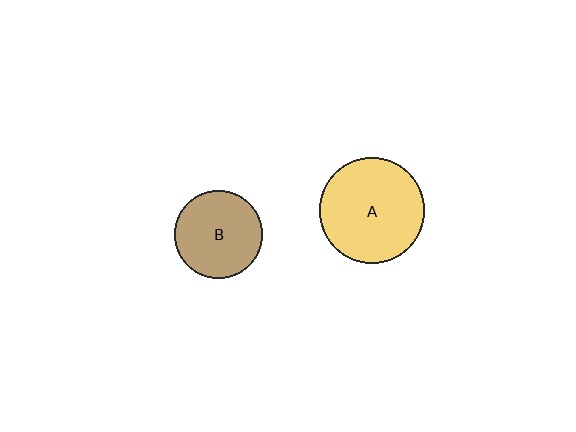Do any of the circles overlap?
No, none of the circles overlap.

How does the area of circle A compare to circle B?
Approximately 1.4 times.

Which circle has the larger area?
Circle A (yellow).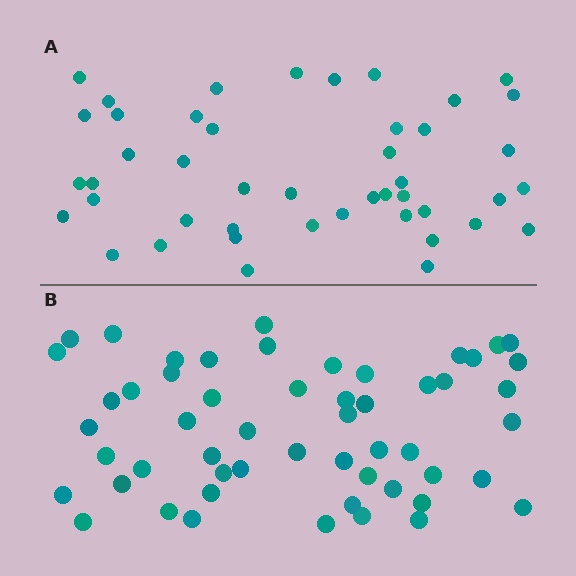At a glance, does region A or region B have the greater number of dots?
Region B (the bottom region) has more dots.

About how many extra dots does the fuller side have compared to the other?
Region B has roughly 8 or so more dots than region A.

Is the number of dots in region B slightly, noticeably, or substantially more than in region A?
Region B has only slightly more — the two regions are fairly close. The ratio is roughly 1.2 to 1.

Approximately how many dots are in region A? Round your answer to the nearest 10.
About 40 dots. (The exact count is 45, which rounds to 40.)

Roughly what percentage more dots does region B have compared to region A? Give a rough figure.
About 20% more.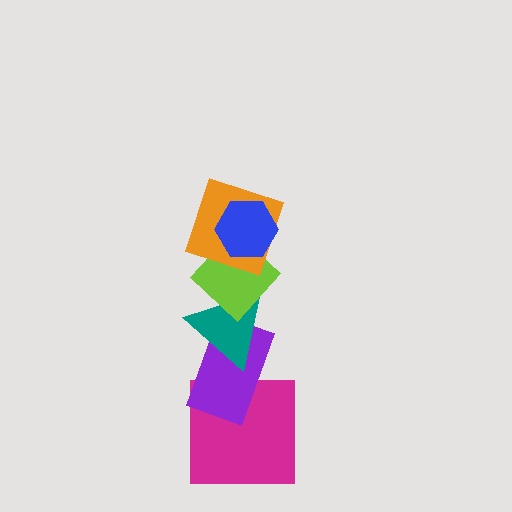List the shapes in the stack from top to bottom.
From top to bottom: the blue hexagon, the orange square, the lime diamond, the teal triangle, the purple rectangle, the magenta square.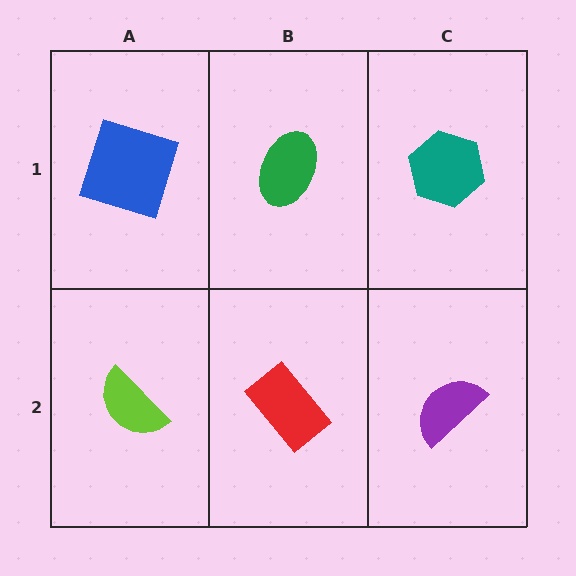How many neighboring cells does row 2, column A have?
2.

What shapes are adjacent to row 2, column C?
A teal hexagon (row 1, column C), a red rectangle (row 2, column B).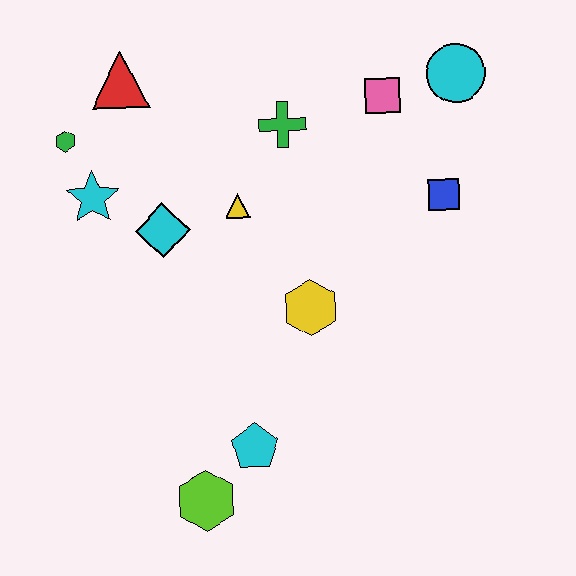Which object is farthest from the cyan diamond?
The cyan circle is farthest from the cyan diamond.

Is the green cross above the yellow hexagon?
Yes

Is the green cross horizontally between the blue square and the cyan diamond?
Yes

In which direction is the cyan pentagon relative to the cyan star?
The cyan pentagon is below the cyan star.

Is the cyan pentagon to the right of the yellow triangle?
Yes